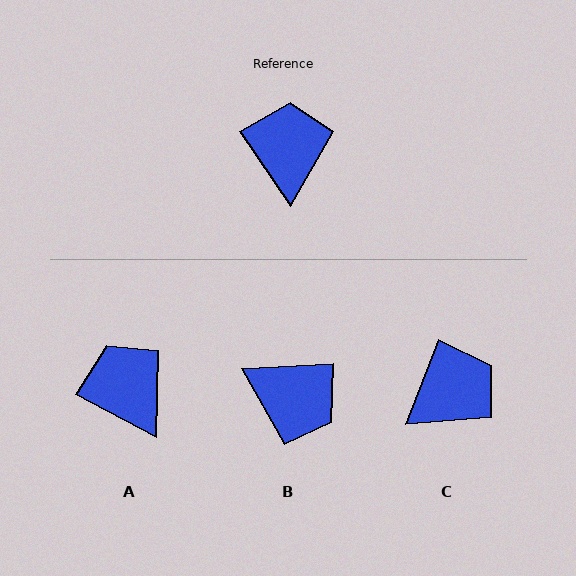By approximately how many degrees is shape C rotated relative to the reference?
Approximately 56 degrees clockwise.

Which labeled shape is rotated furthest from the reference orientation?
B, about 121 degrees away.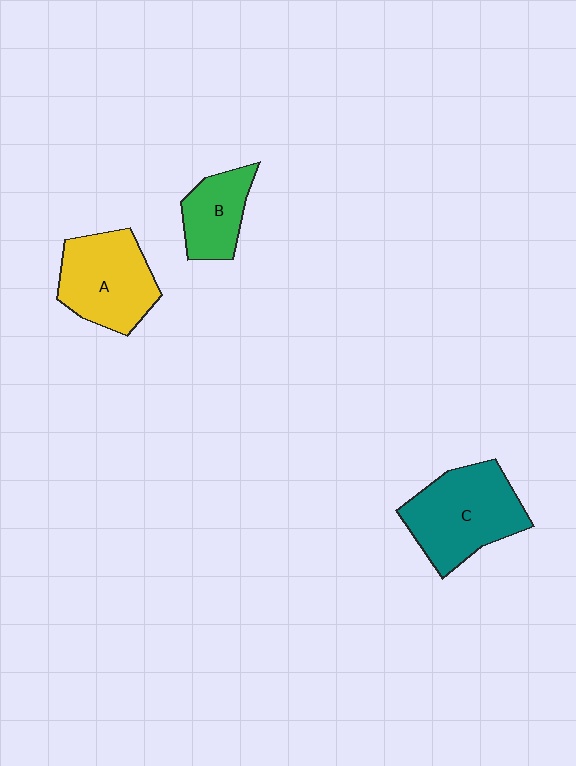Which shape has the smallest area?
Shape B (green).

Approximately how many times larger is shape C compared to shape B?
Approximately 1.8 times.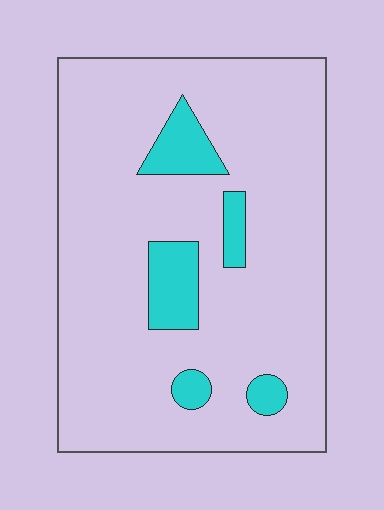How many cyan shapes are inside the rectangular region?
5.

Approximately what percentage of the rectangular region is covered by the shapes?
Approximately 10%.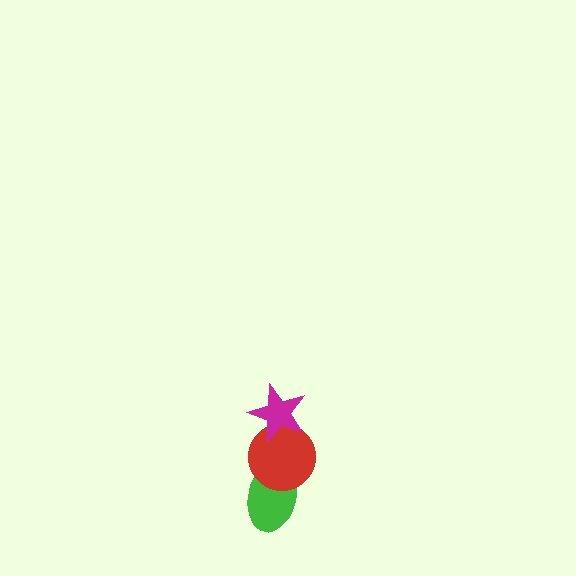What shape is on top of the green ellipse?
The red circle is on top of the green ellipse.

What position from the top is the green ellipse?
The green ellipse is 3rd from the top.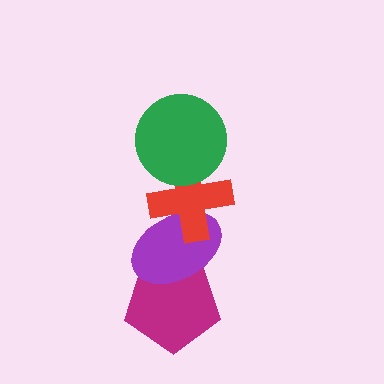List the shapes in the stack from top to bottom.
From top to bottom: the green circle, the red cross, the purple ellipse, the magenta pentagon.